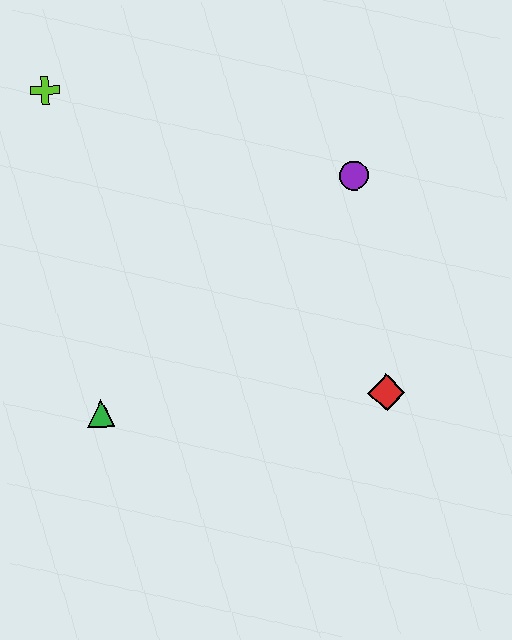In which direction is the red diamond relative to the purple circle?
The red diamond is below the purple circle.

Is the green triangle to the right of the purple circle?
No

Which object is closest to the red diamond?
The purple circle is closest to the red diamond.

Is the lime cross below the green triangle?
No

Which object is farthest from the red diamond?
The lime cross is farthest from the red diamond.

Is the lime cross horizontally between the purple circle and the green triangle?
No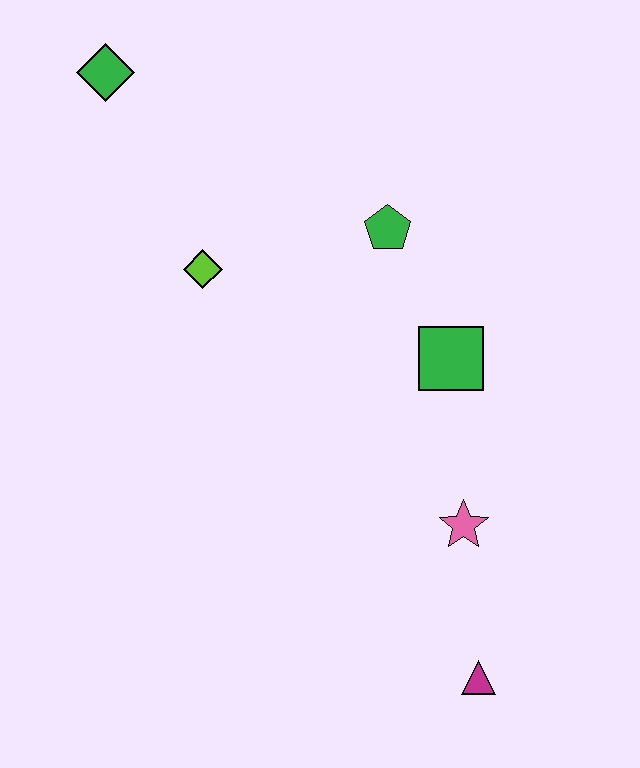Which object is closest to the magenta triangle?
The pink star is closest to the magenta triangle.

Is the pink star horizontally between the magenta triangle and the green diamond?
Yes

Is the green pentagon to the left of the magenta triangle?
Yes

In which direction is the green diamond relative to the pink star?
The green diamond is above the pink star.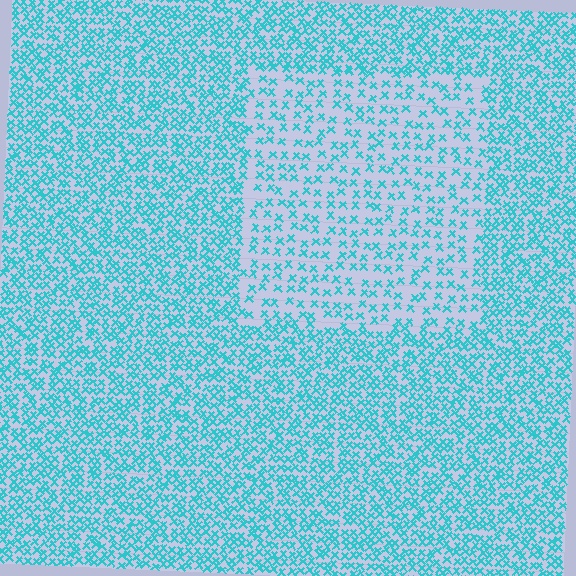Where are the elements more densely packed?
The elements are more densely packed outside the rectangle boundary.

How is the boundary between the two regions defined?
The boundary is defined by a change in element density (approximately 2.1x ratio). All elements are the same color, size, and shape.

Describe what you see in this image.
The image contains small cyan elements arranged at two different densities. A rectangle-shaped region is visible where the elements are less densely packed than the surrounding area.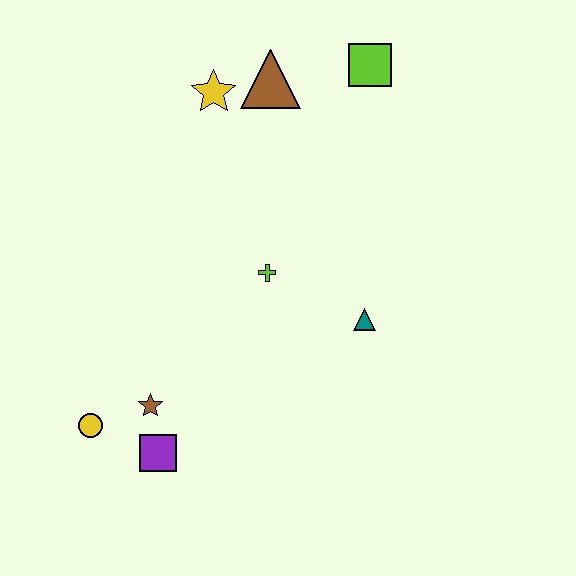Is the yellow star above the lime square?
No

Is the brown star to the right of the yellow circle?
Yes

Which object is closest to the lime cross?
The teal triangle is closest to the lime cross.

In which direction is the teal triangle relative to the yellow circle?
The teal triangle is to the right of the yellow circle.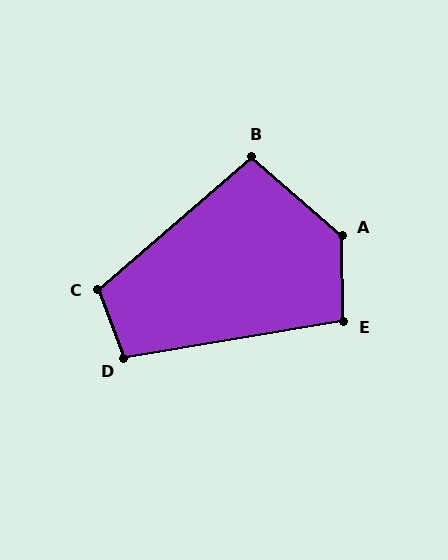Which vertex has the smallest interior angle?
B, at approximately 98 degrees.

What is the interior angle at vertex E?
Approximately 99 degrees (obtuse).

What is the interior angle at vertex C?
Approximately 110 degrees (obtuse).